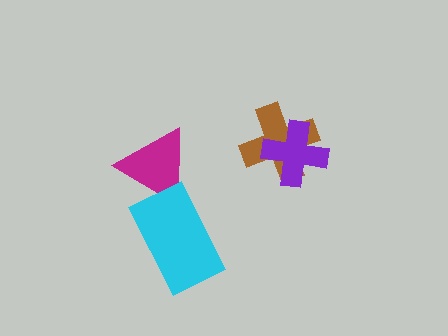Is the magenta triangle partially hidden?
Yes, it is partially covered by another shape.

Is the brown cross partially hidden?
Yes, it is partially covered by another shape.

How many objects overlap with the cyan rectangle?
1 object overlaps with the cyan rectangle.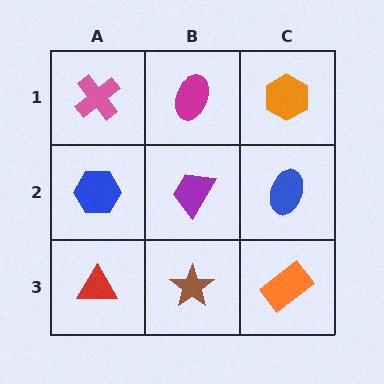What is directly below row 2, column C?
An orange rectangle.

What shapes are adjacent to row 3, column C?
A blue ellipse (row 2, column C), a brown star (row 3, column B).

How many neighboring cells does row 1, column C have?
2.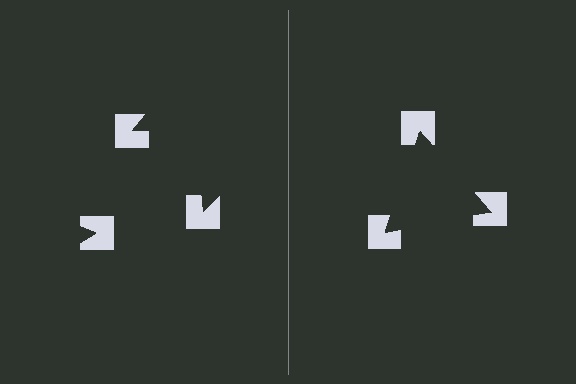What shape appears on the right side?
An illusory triangle.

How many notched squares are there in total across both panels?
6 — 3 on each side.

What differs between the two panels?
The notched squares are positioned identically on both sides; only the wedge orientations differ. On the right they align to a triangle; on the left they are misaligned.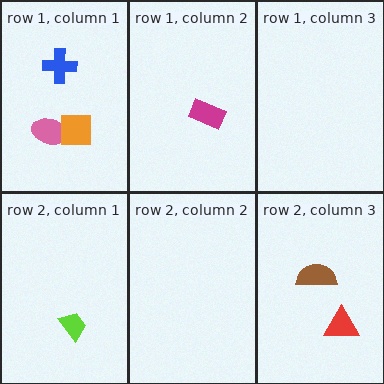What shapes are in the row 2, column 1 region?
The lime trapezoid.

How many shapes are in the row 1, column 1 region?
3.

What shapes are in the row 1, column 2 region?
The magenta rectangle.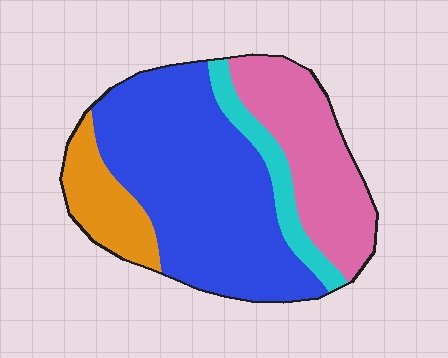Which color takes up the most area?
Blue, at roughly 50%.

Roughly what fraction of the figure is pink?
Pink covers about 25% of the figure.